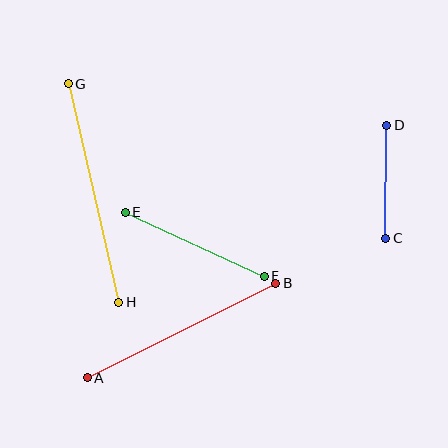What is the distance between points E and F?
The distance is approximately 153 pixels.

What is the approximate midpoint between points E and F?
The midpoint is at approximately (195, 244) pixels.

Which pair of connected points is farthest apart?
Points G and H are farthest apart.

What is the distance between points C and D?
The distance is approximately 113 pixels.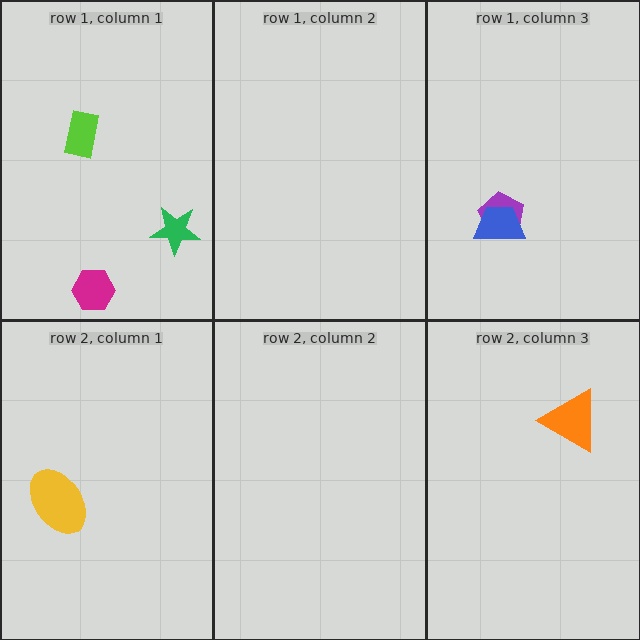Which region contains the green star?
The row 1, column 1 region.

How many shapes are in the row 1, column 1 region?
3.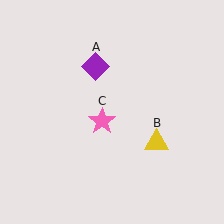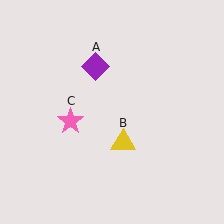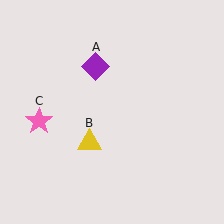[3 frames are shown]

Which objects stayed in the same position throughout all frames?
Purple diamond (object A) remained stationary.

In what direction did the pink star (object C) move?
The pink star (object C) moved left.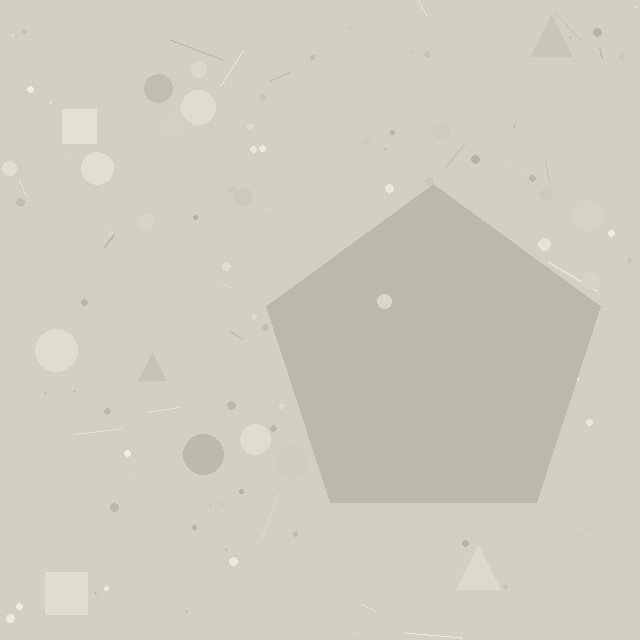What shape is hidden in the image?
A pentagon is hidden in the image.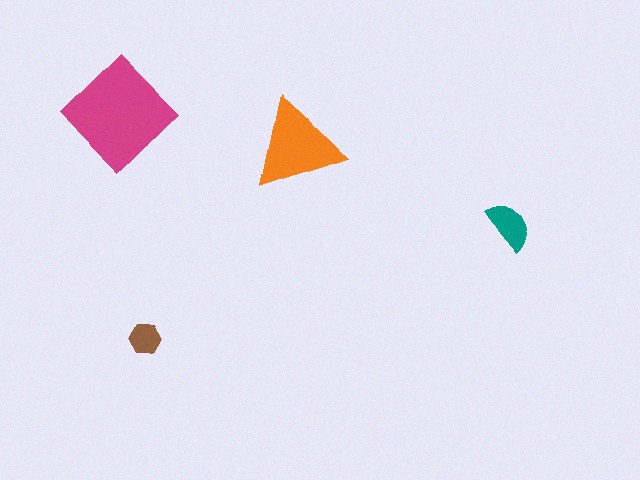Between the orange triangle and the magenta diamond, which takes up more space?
The magenta diamond.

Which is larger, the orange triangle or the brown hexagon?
The orange triangle.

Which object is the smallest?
The brown hexagon.